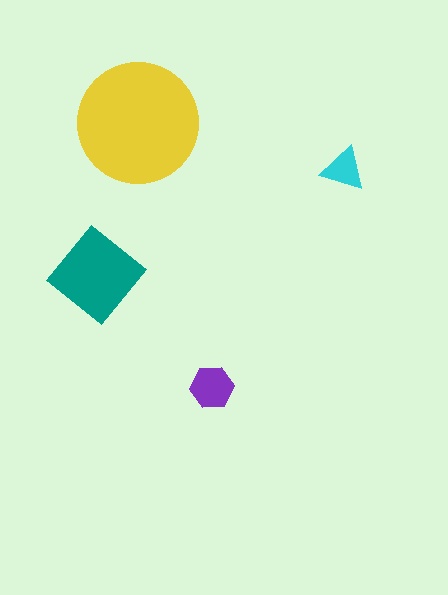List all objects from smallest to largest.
The cyan triangle, the purple hexagon, the teal diamond, the yellow circle.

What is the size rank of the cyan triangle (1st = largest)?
4th.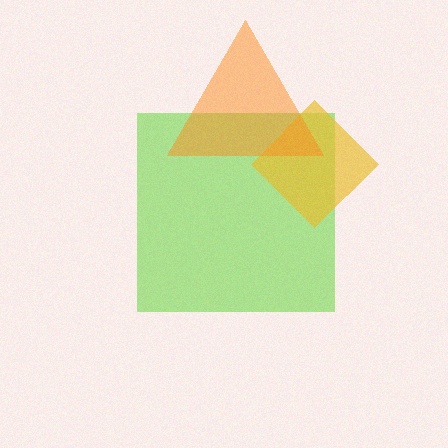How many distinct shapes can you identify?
There are 3 distinct shapes: a lime square, a yellow diamond, an orange triangle.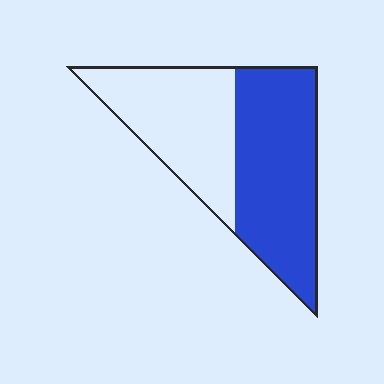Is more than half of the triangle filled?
Yes.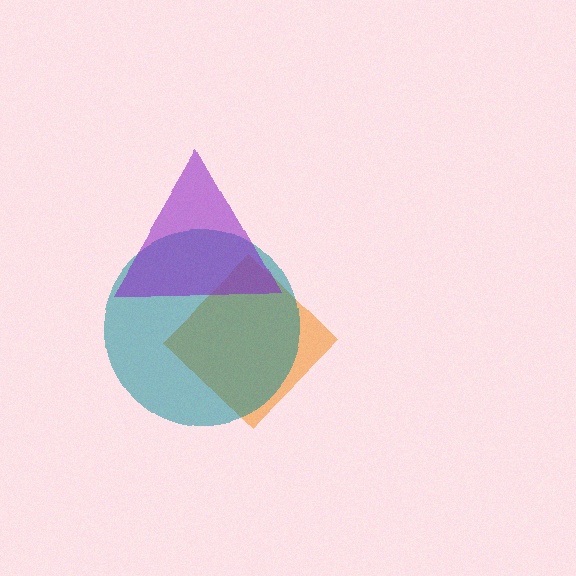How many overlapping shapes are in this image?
There are 3 overlapping shapes in the image.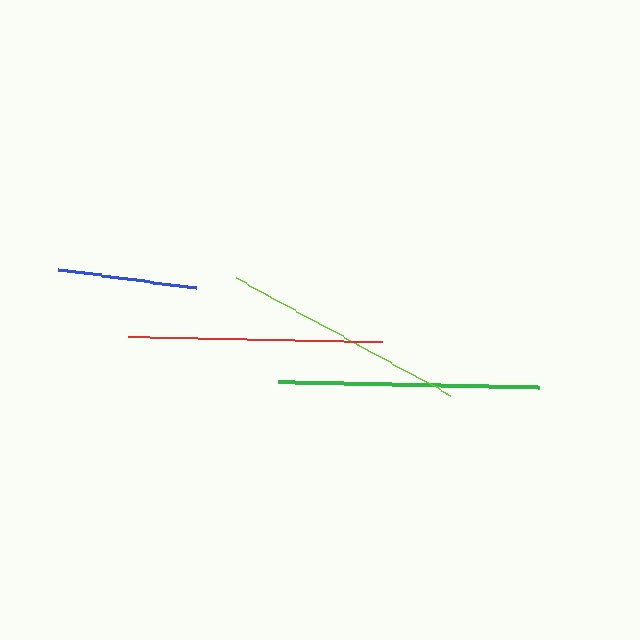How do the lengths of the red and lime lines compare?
The red and lime lines are approximately the same length.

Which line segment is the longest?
The green line is the longest at approximately 260 pixels.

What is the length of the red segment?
The red segment is approximately 254 pixels long.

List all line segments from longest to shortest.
From longest to shortest: green, red, lime, blue.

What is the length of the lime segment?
The lime segment is approximately 244 pixels long.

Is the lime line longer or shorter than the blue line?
The lime line is longer than the blue line.